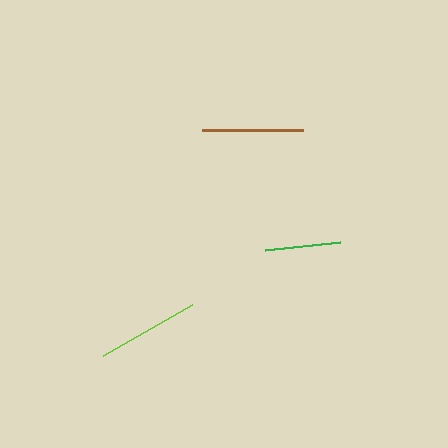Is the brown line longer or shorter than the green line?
The brown line is longer than the green line.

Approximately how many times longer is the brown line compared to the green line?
The brown line is approximately 1.3 times the length of the green line.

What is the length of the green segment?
The green segment is approximately 75 pixels long.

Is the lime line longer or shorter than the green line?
The lime line is longer than the green line.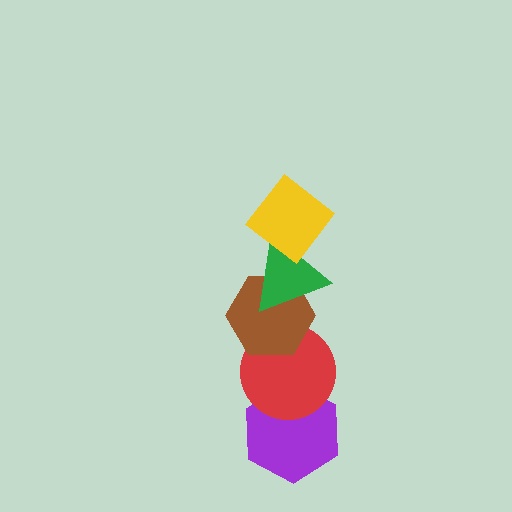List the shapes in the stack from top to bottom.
From top to bottom: the yellow diamond, the green triangle, the brown hexagon, the red circle, the purple hexagon.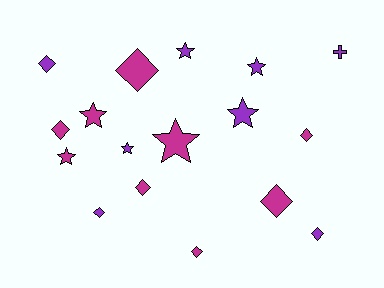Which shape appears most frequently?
Diamond, with 9 objects.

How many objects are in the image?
There are 17 objects.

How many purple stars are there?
There are 4 purple stars.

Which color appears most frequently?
Magenta, with 9 objects.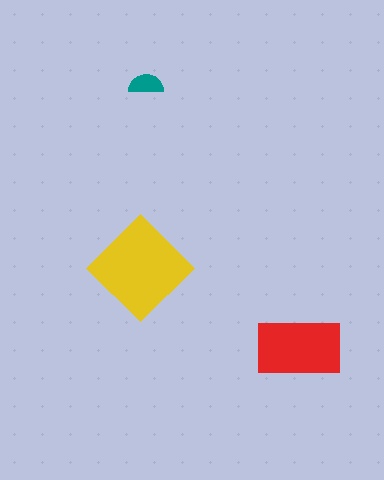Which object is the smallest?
The teal semicircle.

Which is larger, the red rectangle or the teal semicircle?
The red rectangle.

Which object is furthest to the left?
The yellow diamond is leftmost.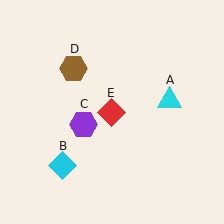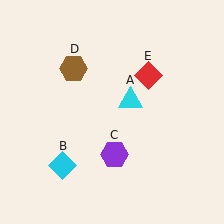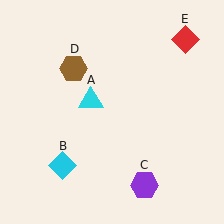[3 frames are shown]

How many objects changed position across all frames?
3 objects changed position: cyan triangle (object A), purple hexagon (object C), red diamond (object E).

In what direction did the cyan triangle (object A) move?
The cyan triangle (object A) moved left.